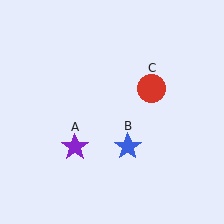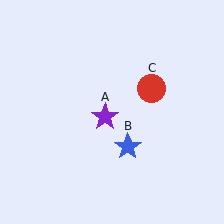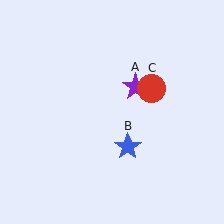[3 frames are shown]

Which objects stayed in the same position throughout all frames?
Blue star (object B) and red circle (object C) remained stationary.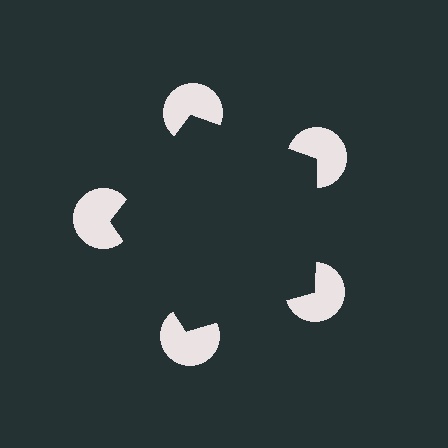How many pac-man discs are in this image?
There are 5 — one at each vertex of the illusory pentagon.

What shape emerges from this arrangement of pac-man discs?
An illusory pentagon — its edges are inferred from the aligned wedge cuts in the pac-man discs, not physically drawn.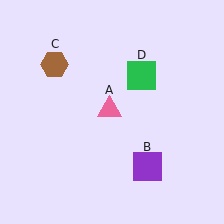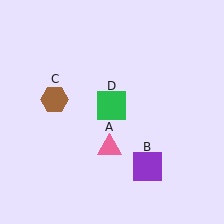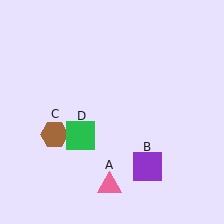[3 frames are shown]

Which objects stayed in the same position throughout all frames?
Purple square (object B) remained stationary.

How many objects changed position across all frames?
3 objects changed position: pink triangle (object A), brown hexagon (object C), green square (object D).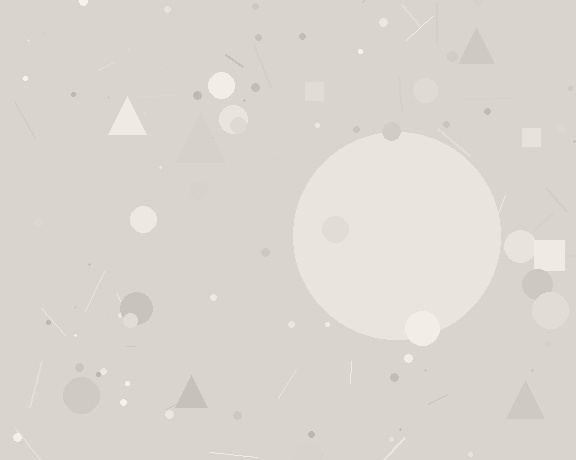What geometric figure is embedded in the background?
A circle is embedded in the background.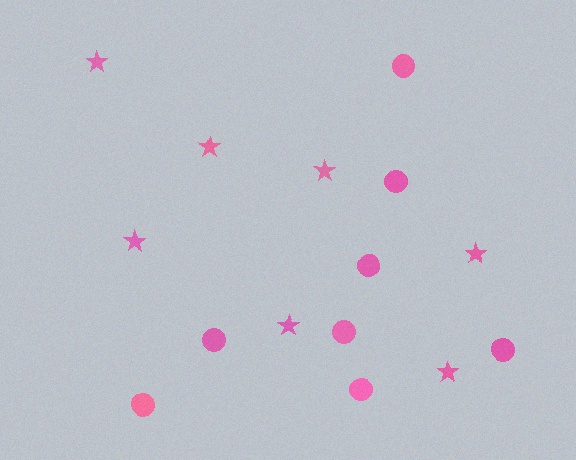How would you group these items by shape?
There are 2 groups: one group of circles (8) and one group of stars (7).